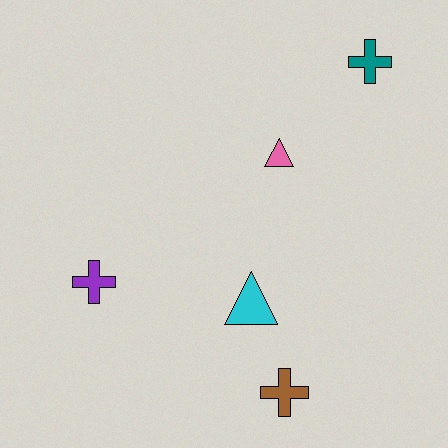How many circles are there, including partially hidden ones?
There are no circles.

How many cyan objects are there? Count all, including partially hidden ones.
There is 1 cyan object.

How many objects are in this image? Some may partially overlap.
There are 5 objects.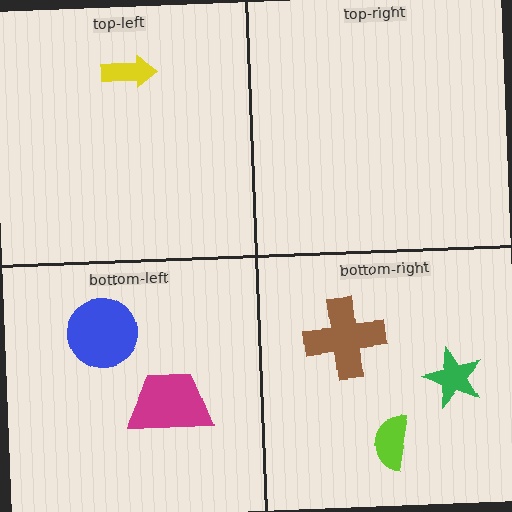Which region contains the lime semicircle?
The bottom-right region.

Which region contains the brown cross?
The bottom-right region.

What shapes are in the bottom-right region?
The lime semicircle, the green star, the brown cross.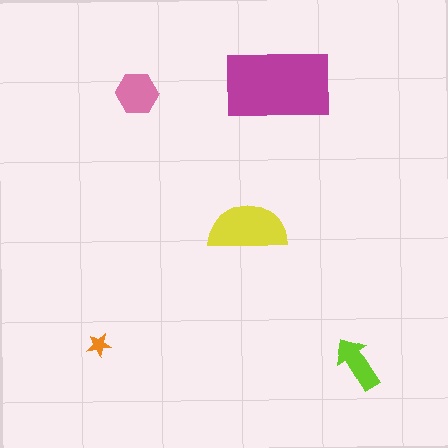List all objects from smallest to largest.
The orange star, the lime arrow, the pink hexagon, the yellow semicircle, the magenta rectangle.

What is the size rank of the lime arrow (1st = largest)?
4th.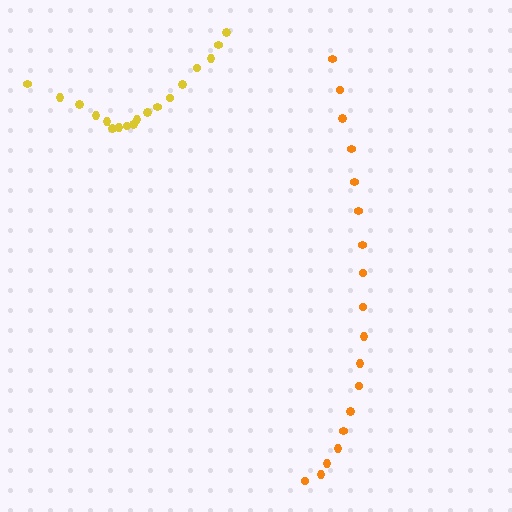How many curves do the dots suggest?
There are 2 distinct paths.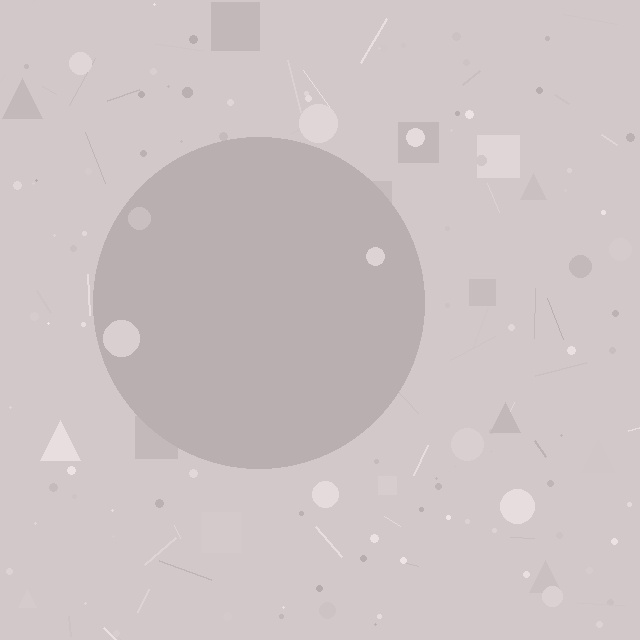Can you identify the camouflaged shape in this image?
The camouflaged shape is a circle.